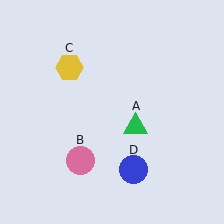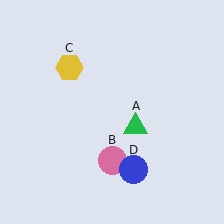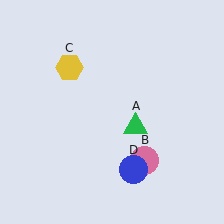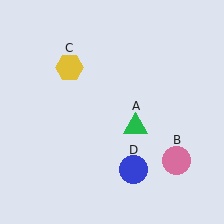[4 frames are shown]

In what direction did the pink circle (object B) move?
The pink circle (object B) moved right.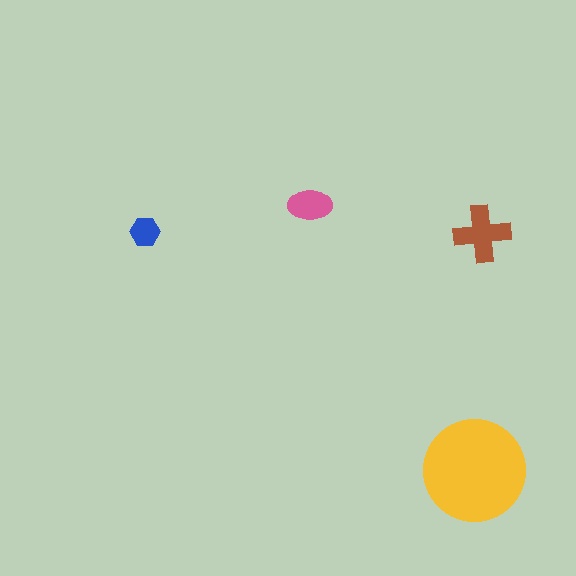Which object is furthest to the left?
The blue hexagon is leftmost.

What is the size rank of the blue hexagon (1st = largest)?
4th.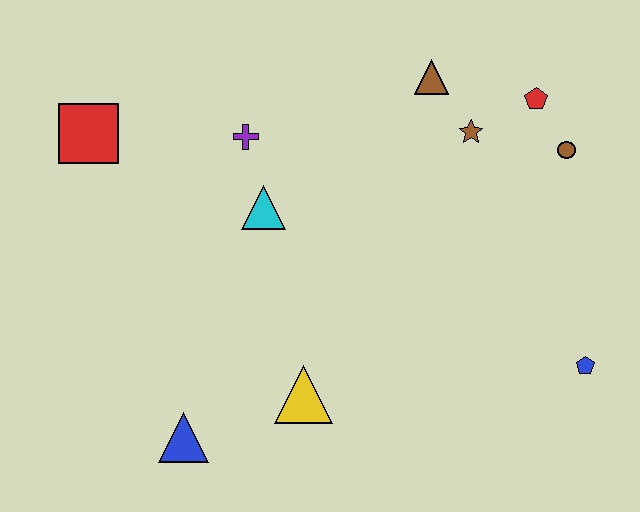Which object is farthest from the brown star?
The blue triangle is farthest from the brown star.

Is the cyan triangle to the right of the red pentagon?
No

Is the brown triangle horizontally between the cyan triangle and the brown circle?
Yes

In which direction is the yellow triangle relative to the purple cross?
The yellow triangle is below the purple cross.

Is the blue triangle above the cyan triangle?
No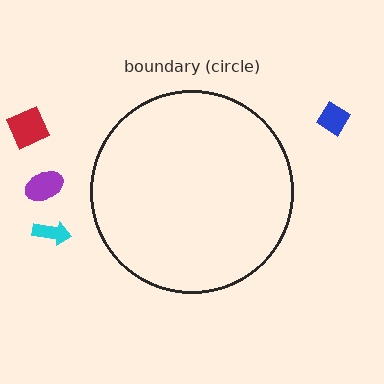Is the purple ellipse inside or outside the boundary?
Outside.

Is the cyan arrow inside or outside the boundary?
Outside.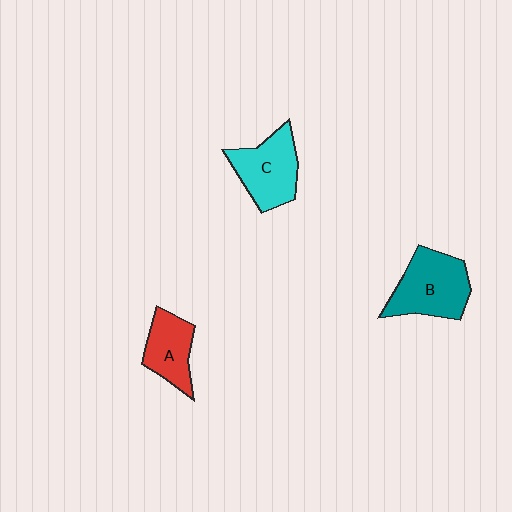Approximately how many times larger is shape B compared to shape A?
Approximately 1.5 times.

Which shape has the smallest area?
Shape A (red).